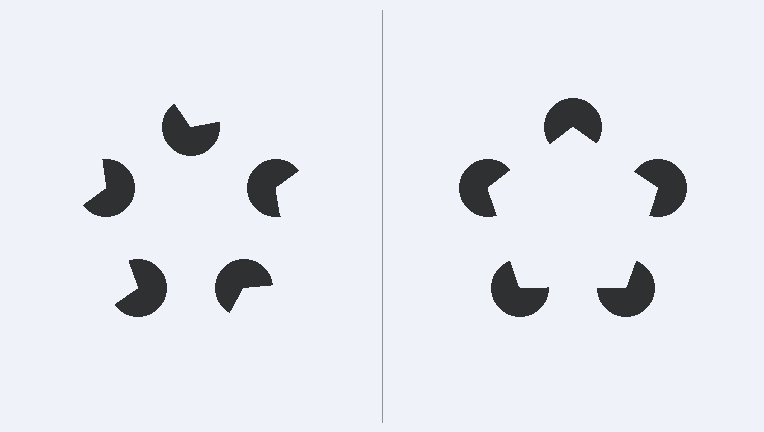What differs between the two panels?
The pac-man discs are positioned identically on both sides; only the wedge orientations differ. On the right they align to a pentagon; on the left they are misaligned.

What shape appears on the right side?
An illusory pentagon.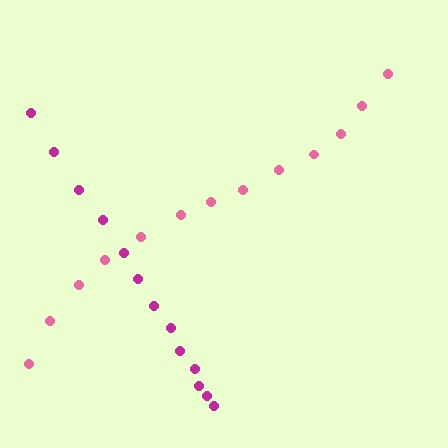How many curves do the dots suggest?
There are 2 distinct paths.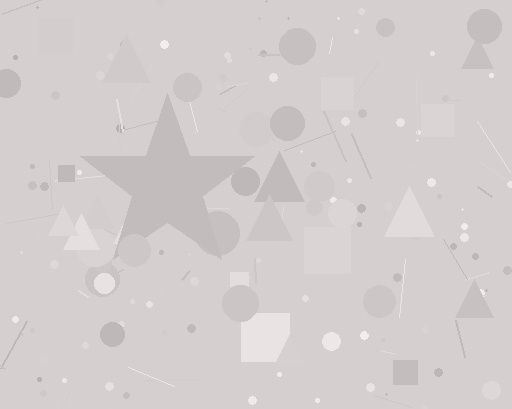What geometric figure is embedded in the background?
A star is embedded in the background.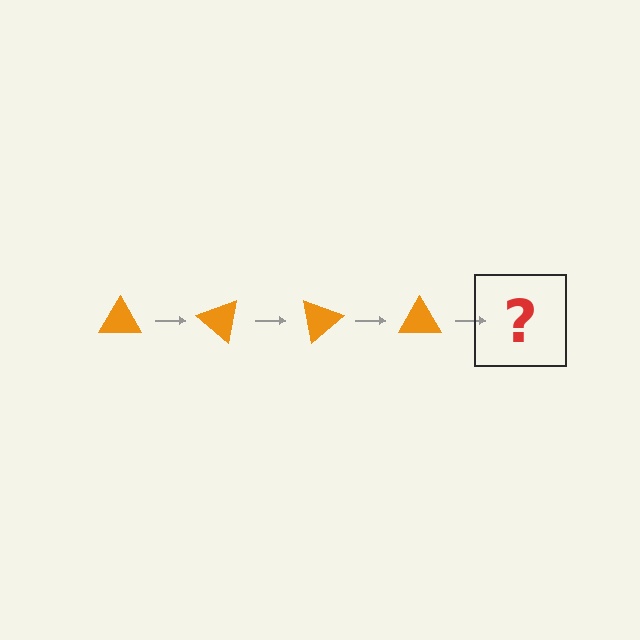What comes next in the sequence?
The next element should be an orange triangle rotated 160 degrees.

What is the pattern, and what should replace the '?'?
The pattern is that the triangle rotates 40 degrees each step. The '?' should be an orange triangle rotated 160 degrees.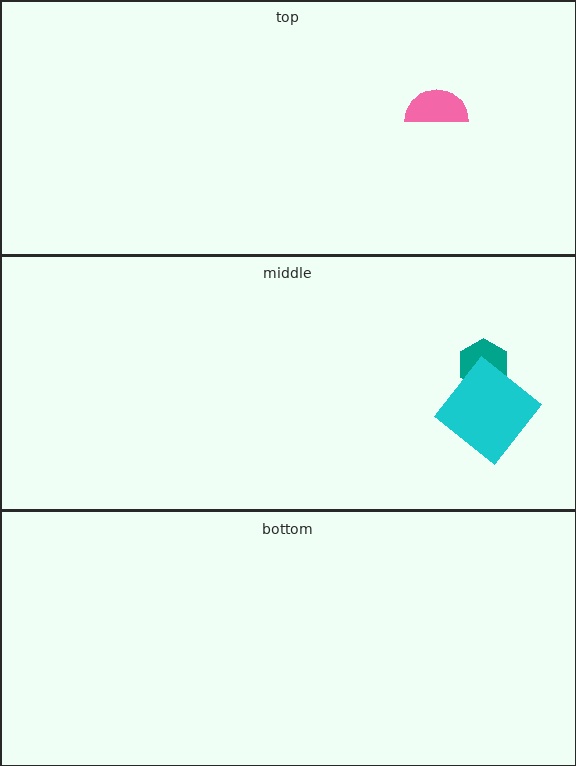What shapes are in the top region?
The pink semicircle.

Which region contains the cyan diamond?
The middle region.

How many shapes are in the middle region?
2.